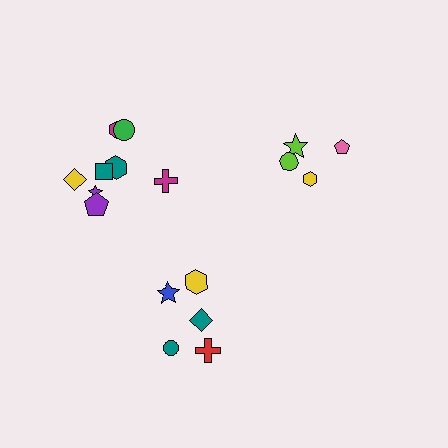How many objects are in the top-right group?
There are 4 objects.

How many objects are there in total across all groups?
There are 17 objects.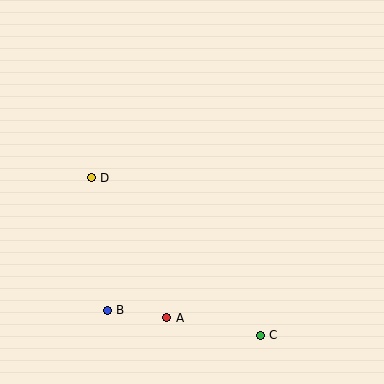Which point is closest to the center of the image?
Point D at (91, 178) is closest to the center.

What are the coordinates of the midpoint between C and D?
The midpoint between C and D is at (176, 256).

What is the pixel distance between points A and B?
The distance between A and B is 60 pixels.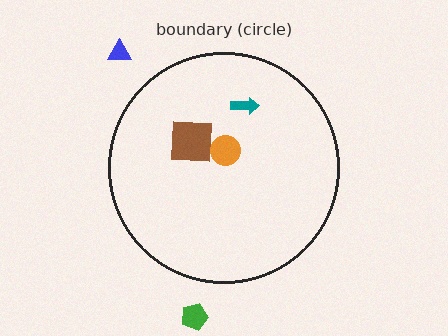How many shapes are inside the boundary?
3 inside, 2 outside.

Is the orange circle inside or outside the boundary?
Inside.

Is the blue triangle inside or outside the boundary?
Outside.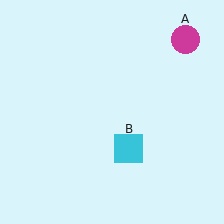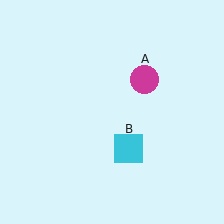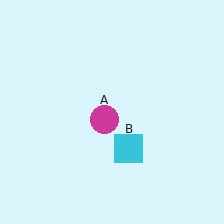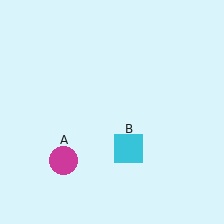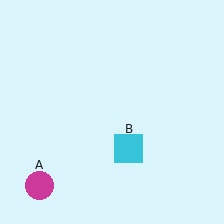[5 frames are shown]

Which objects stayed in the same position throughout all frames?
Cyan square (object B) remained stationary.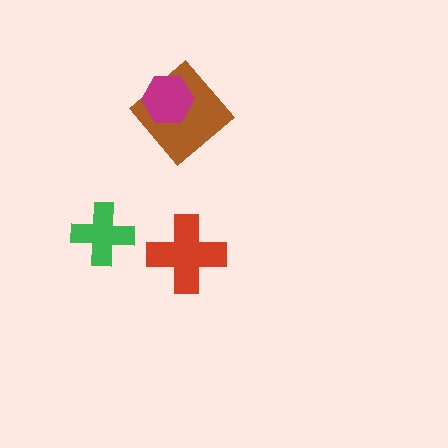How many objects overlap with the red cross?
0 objects overlap with the red cross.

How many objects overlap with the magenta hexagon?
1 object overlaps with the magenta hexagon.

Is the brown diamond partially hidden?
Yes, it is partially covered by another shape.